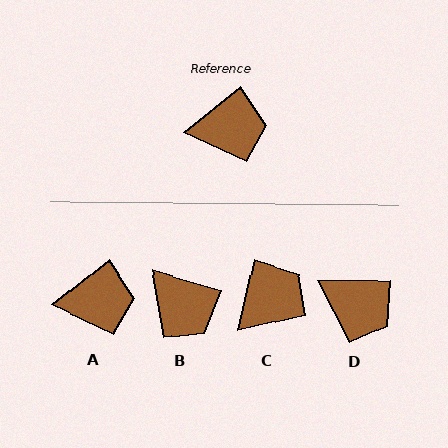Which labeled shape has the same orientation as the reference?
A.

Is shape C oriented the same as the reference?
No, it is off by about 39 degrees.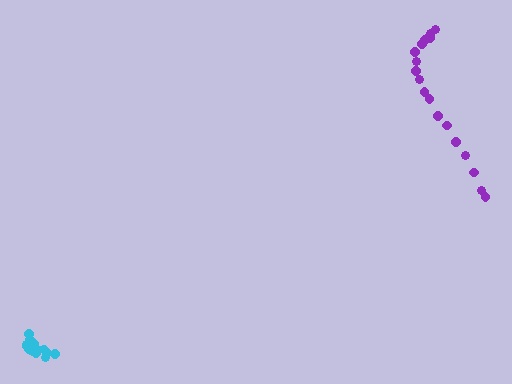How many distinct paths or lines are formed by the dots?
There are 2 distinct paths.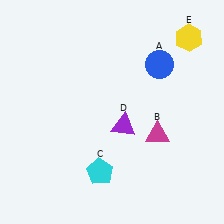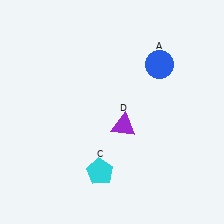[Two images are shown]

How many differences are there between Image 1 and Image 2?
There are 2 differences between the two images.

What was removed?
The magenta triangle (B), the yellow hexagon (E) were removed in Image 2.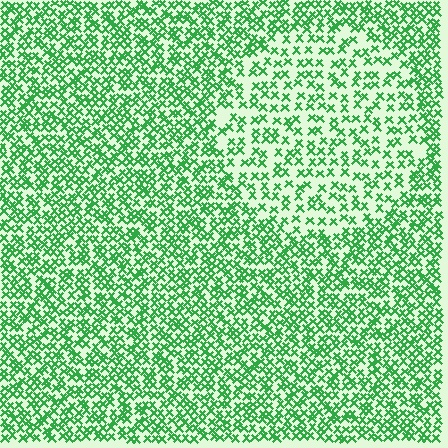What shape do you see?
I see a circle.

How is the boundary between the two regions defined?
The boundary is defined by a change in element density (approximately 1.8x ratio). All elements are the same color, size, and shape.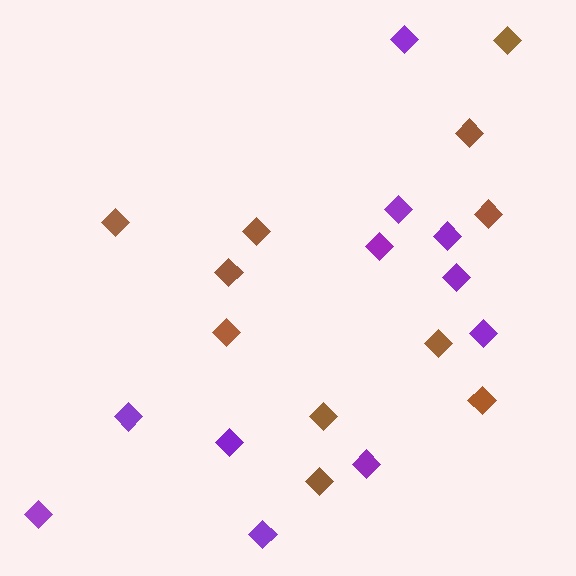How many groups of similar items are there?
There are 2 groups: one group of brown diamonds (11) and one group of purple diamonds (11).